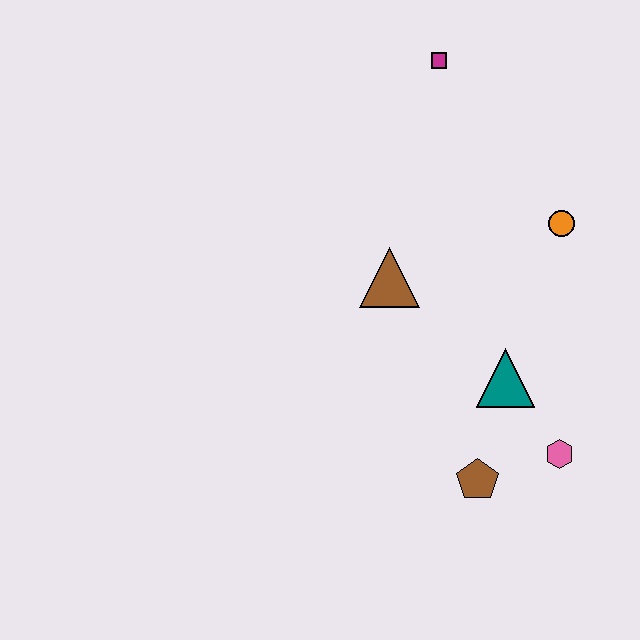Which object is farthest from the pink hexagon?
The magenta square is farthest from the pink hexagon.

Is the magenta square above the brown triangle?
Yes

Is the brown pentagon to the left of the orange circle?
Yes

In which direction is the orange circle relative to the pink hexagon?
The orange circle is above the pink hexagon.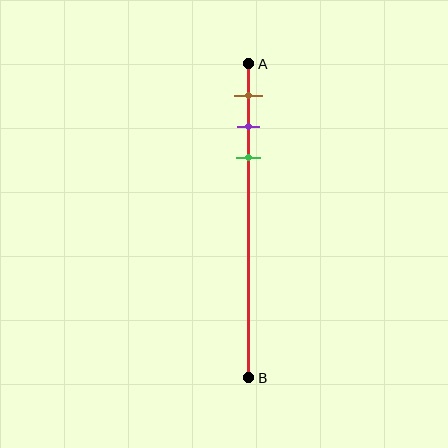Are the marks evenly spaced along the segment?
Yes, the marks are approximately evenly spaced.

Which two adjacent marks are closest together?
The purple and green marks are the closest adjacent pair.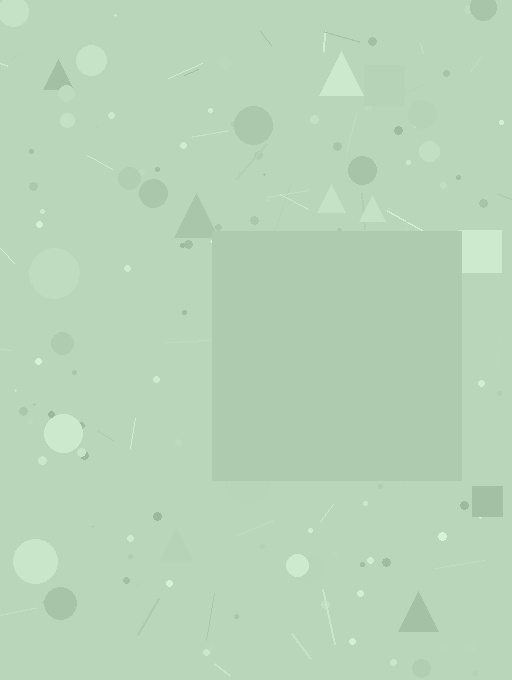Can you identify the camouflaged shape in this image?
The camouflaged shape is a square.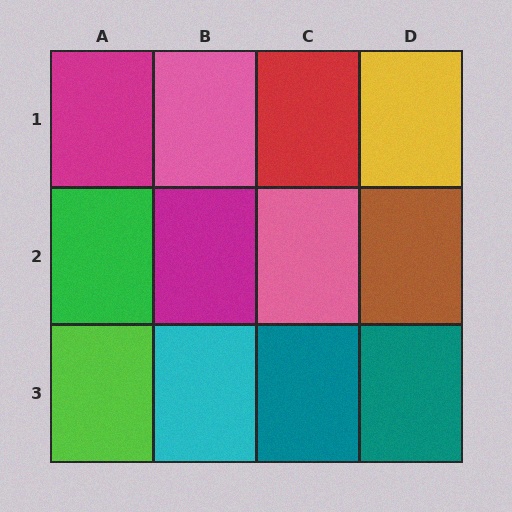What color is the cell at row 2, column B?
Magenta.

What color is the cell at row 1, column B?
Pink.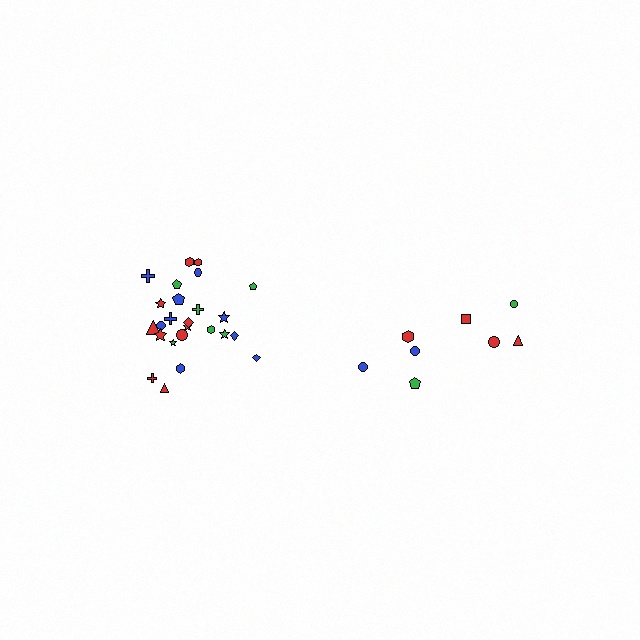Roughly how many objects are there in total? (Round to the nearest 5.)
Roughly 35 objects in total.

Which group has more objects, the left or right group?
The left group.